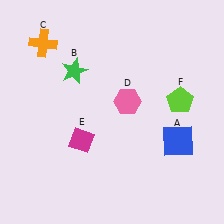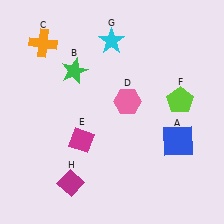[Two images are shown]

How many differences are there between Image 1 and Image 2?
There are 2 differences between the two images.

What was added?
A cyan star (G), a magenta diamond (H) were added in Image 2.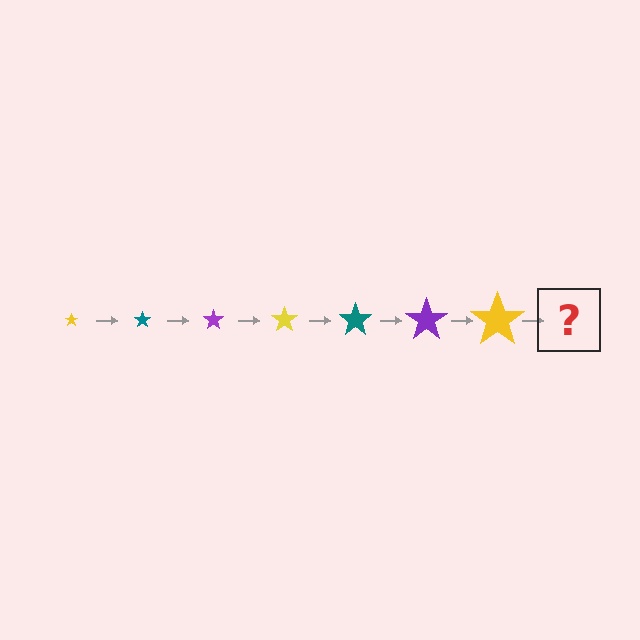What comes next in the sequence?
The next element should be a teal star, larger than the previous one.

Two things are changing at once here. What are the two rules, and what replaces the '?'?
The two rules are that the star grows larger each step and the color cycles through yellow, teal, and purple. The '?' should be a teal star, larger than the previous one.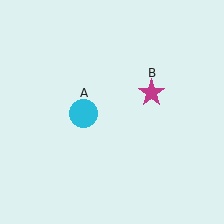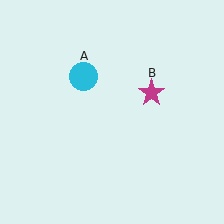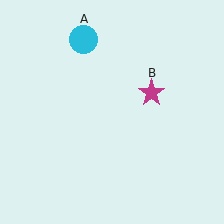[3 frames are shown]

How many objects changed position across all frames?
1 object changed position: cyan circle (object A).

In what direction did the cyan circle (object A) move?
The cyan circle (object A) moved up.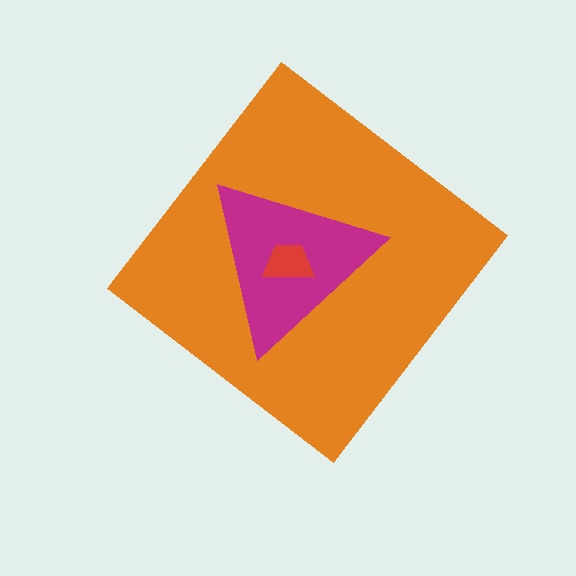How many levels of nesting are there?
3.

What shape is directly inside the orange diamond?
The magenta triangle.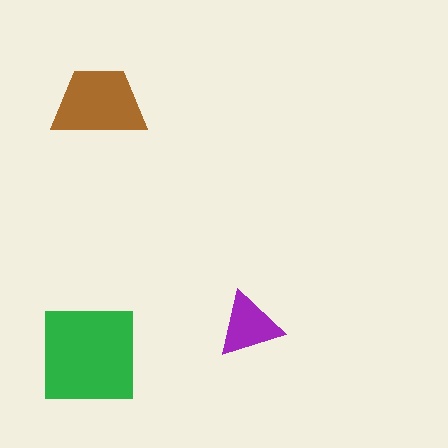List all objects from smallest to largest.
The purple triangle, the brown trapezoid, the green square.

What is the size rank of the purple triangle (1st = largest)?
3rd.